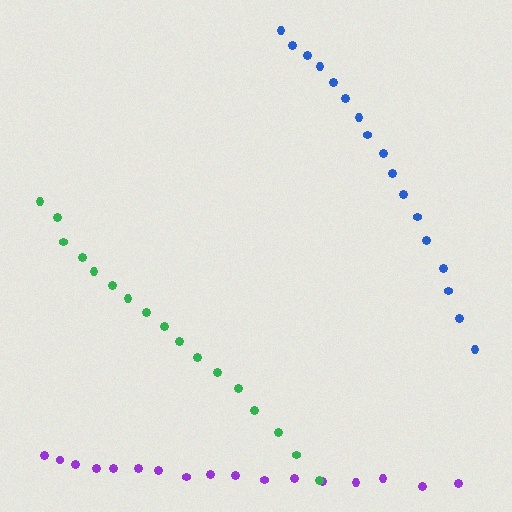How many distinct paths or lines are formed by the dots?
There are 3 distinct paths.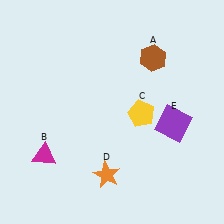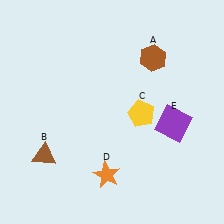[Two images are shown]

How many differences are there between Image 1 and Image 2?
There is 1 difference between the two images.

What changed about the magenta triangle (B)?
In Image 1, B is magenta. In Image 2, it changed to brown.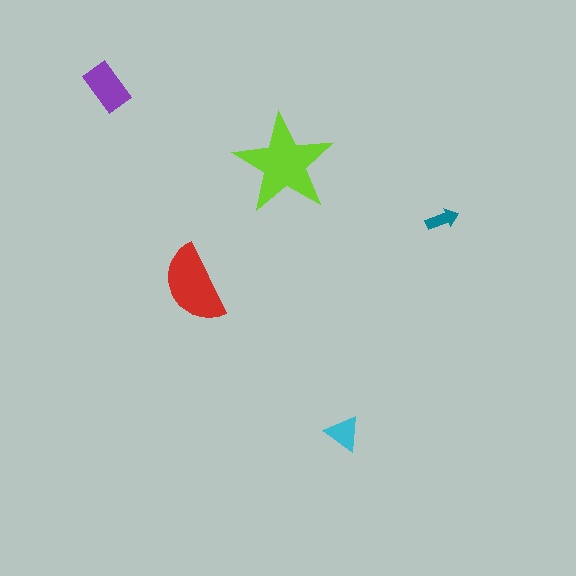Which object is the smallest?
The teal arrow.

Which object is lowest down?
The cyan triangle is bottommost.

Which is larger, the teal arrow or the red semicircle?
The red semicircle.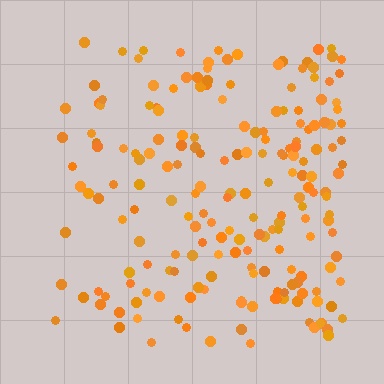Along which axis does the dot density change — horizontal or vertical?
Horizontal.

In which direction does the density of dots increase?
From left to right, with the right side densest.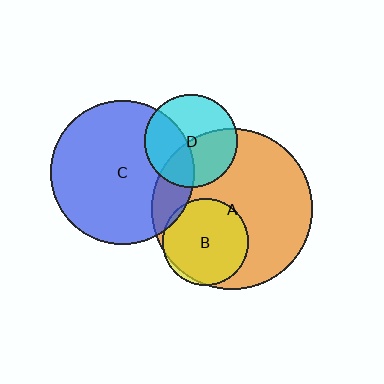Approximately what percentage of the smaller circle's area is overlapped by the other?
Approximately 95%.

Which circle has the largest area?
Circle A (orange).